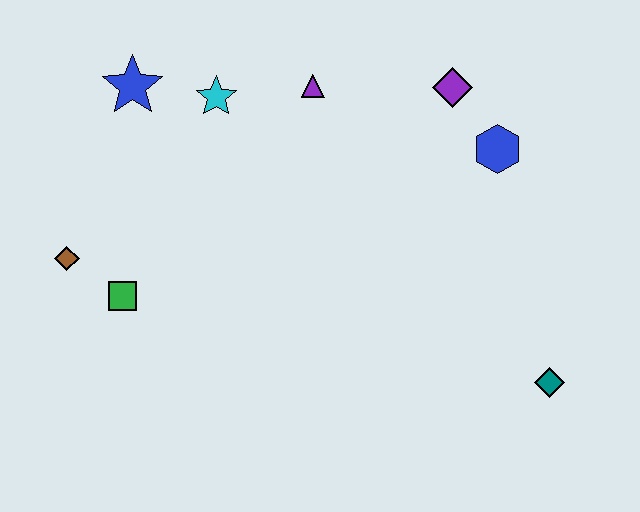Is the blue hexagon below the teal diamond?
No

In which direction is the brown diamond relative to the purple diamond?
The brown diamond is to the left of the purple diamond.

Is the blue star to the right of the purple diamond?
No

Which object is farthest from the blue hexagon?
The brown diamond is farthest from the blue hexagon.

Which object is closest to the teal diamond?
The blue hexagon is closest to the teal diamond.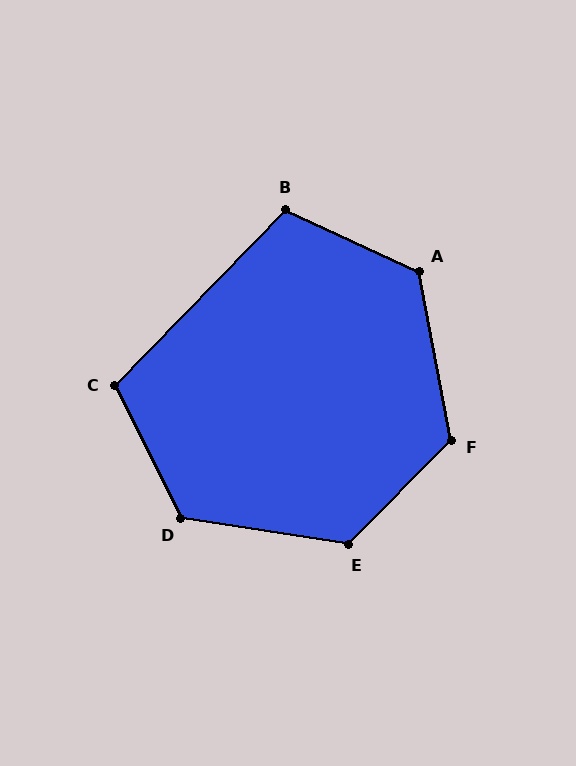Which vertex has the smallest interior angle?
C, at approximately 110 degrees.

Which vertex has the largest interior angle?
E, at approximately 125 degrees.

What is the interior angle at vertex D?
Approximately 125 degrees (obtuse).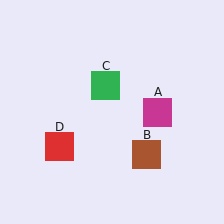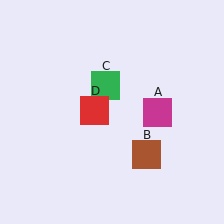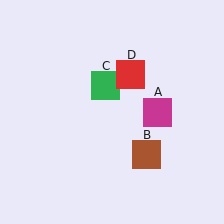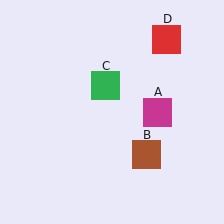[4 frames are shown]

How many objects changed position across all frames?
1 object changed position: red square (object D).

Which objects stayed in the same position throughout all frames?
Magenta square (object A) and brown square (object B) and green square (object C) remained stationary.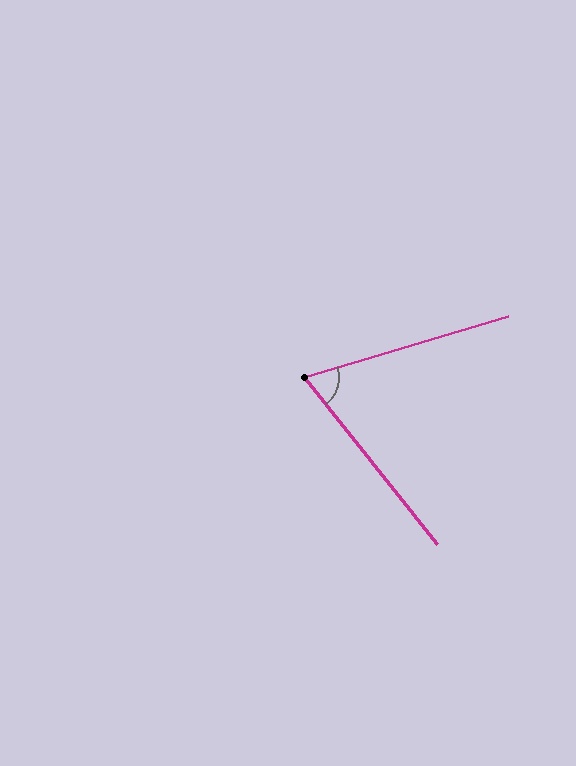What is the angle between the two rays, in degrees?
Approximately 68 degrees.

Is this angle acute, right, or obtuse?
It is acute.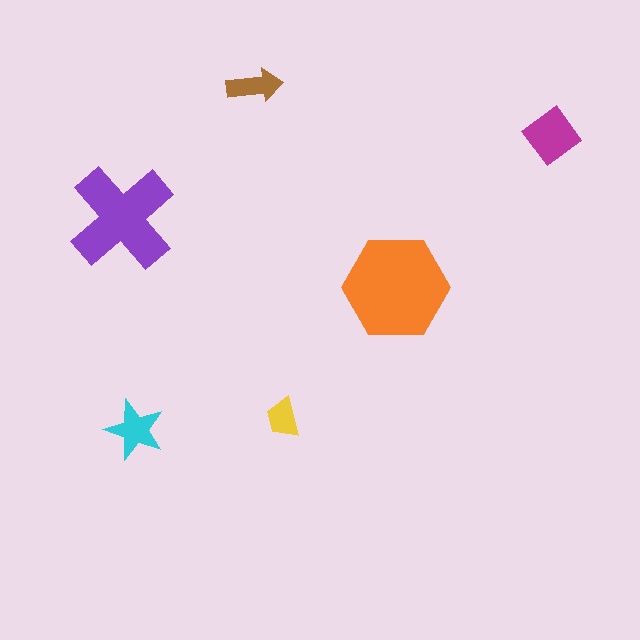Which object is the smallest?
The yellow trapezoid.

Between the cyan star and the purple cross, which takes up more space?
The purple cross.